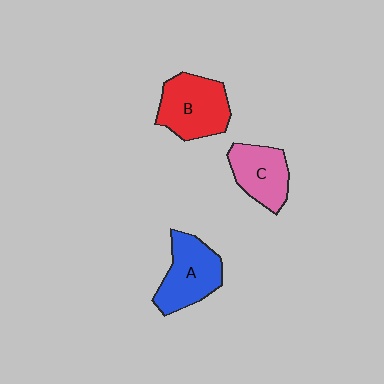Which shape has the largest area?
Shape B (red).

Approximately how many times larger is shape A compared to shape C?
Approximately 1.2 times.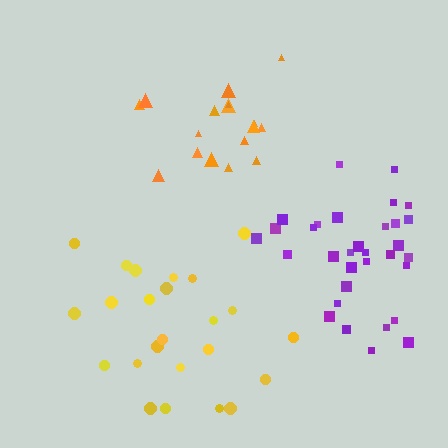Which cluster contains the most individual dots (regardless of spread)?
Purple (32).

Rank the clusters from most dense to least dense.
purple, orange, yellow.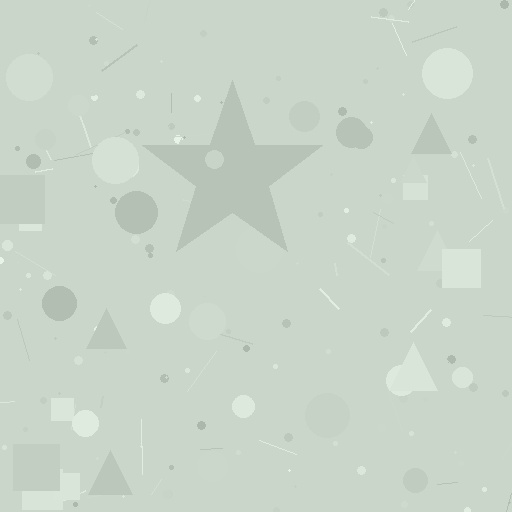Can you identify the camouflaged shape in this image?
The camouflaged shape is a star.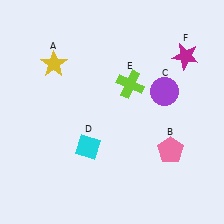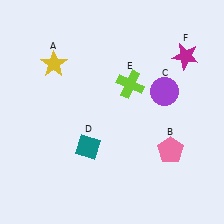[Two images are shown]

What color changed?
The diamond (D) changed from cyan in Image 1 to teal in Image 2.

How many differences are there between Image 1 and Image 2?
There is 1 difference between the two images.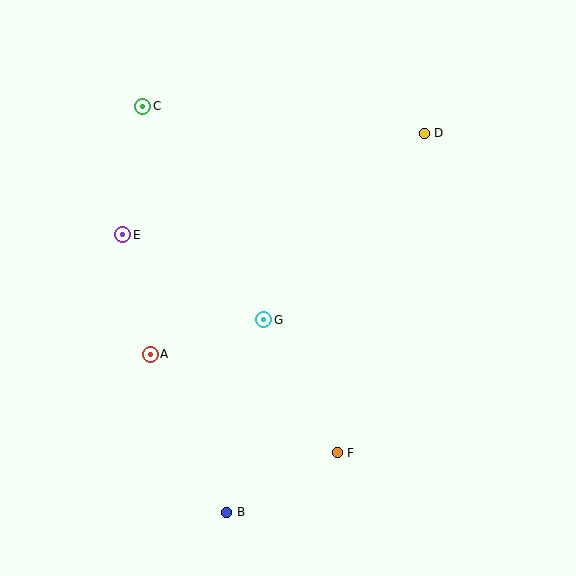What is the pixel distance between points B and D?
The distance between B and D is 428 pixels.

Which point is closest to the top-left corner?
Point C is closest to the top-left corner.